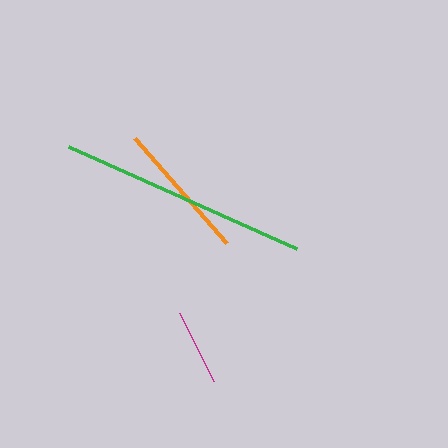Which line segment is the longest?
The green line is the longest at approximately 249 pixels.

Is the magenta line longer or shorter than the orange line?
The orange line is longer than the magenta line.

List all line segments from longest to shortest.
From longest to shortest: green, orange, magenta.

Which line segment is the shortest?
The magenta line is the shortest at approximately 76 pixels.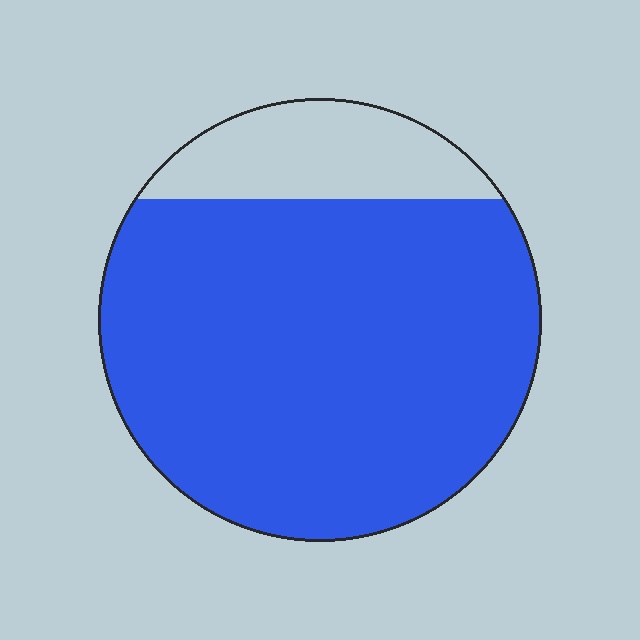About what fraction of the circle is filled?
About five sixths (5/6).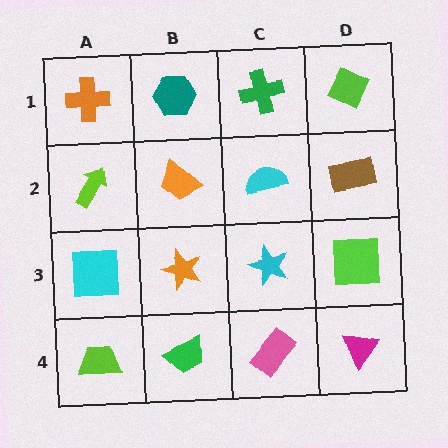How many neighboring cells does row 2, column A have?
3.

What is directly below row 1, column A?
A lime arrow.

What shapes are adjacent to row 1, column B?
An orange trapezoid (row 2, column B), an orange cross (row 1, column A), a green cross (row 1, column C).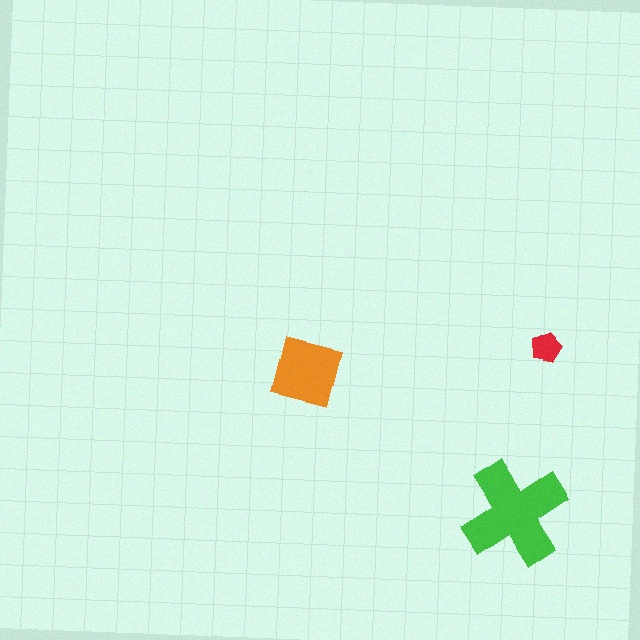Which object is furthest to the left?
The orange square is leftmost.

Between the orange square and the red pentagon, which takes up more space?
The orange square.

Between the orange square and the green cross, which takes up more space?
The green cross.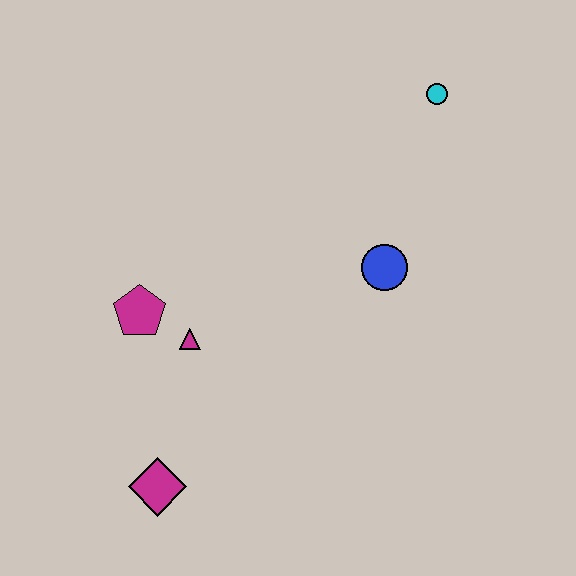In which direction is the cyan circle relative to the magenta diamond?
The cyan circle is above the magenta diamond.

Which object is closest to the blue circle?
The cyan circle is closest to the blue circle.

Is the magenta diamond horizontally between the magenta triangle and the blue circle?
No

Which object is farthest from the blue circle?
The magenta diamond is farthest from the blue circle.